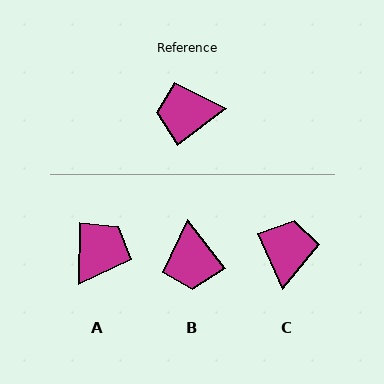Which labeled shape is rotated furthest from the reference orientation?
A, about 128 degrees away.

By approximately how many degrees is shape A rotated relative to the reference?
Approximately 128 degrees clockwise.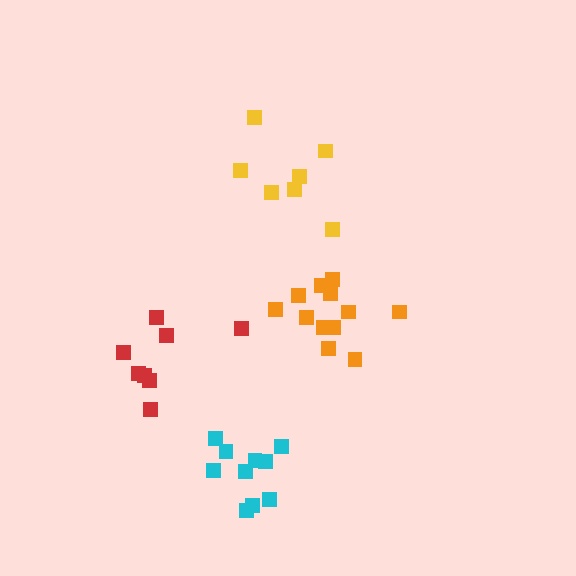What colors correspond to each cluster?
The clusters are colored: red, yellow, cyan, orange.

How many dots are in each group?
Group 1: 8 dots, Group 2: 7 dots, Group 3: 10 dots, Group 4: 12 dots (37 total).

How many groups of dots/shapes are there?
There are 4 groups.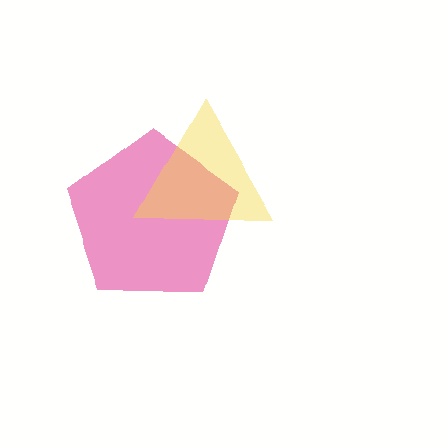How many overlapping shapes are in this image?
There are 2 overlapping shapes in the image.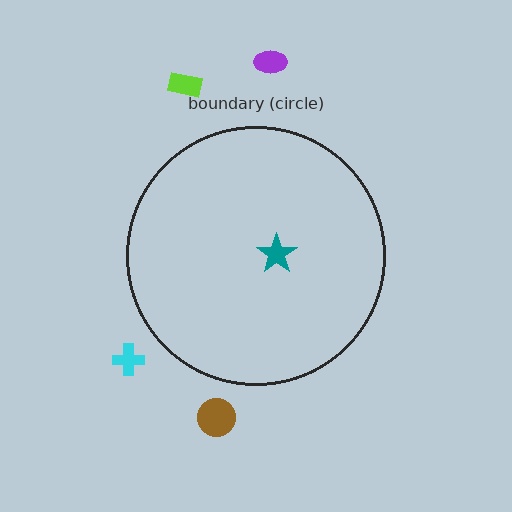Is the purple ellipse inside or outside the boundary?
Outside.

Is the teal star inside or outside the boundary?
Inside.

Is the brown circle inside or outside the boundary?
Outside.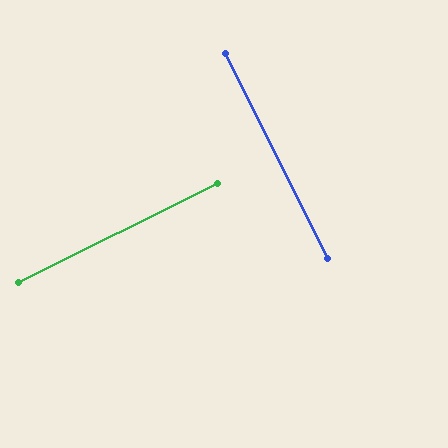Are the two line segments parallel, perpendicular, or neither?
Perpendicular — they meet at approximately 90°.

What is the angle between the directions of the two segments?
Approximately 90 degrees.